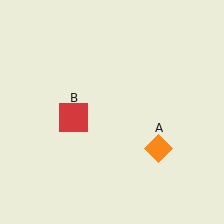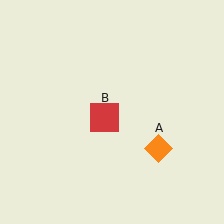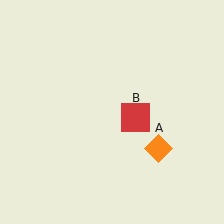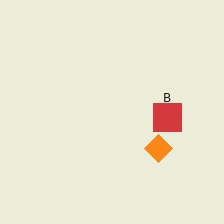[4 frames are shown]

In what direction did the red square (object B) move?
The red square (object B) moved right.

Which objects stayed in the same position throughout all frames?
Orange diamond (object A) remained stationary.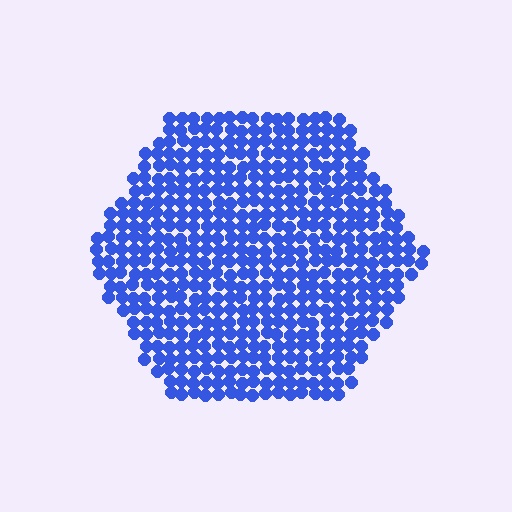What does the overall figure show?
The overall figure shows a hexagon.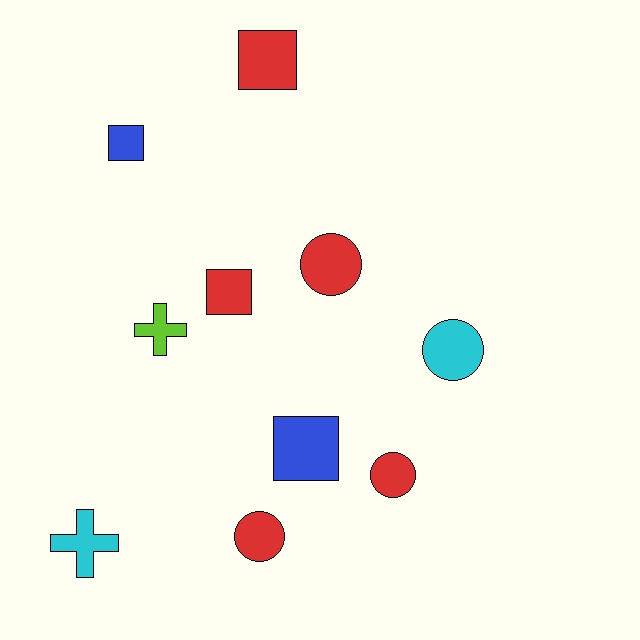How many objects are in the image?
There are 10 objects.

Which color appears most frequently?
Red, with 5 objects.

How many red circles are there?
There are 3 red circles.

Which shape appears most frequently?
Circle, with 4 objects.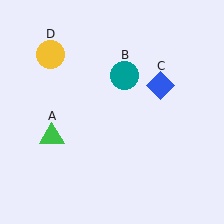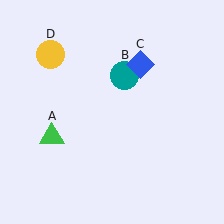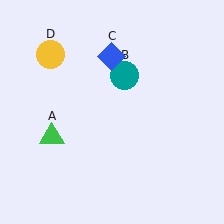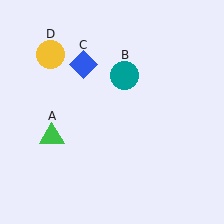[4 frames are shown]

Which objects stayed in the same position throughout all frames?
Green triangle (object A) and teal circle (object B) and yellow circle (object D) remained stationary.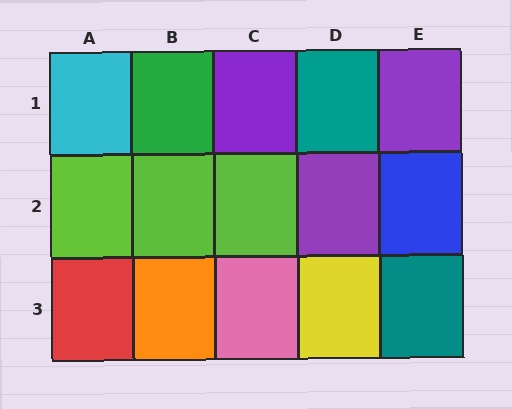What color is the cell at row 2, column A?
Lime.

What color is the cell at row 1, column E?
Purple.